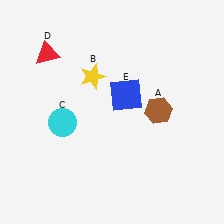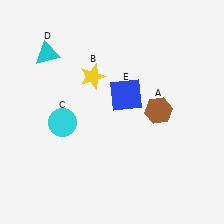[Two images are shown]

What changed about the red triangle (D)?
In Image 1, D is red. In Image 2, it changed to cyan.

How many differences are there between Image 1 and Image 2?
There is 1 difference between the two images.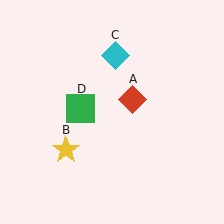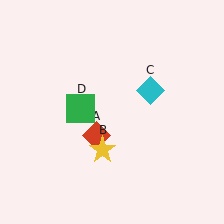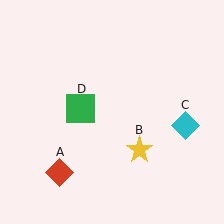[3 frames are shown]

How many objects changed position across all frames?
3 objects changed position: red diamond (object A), yellow star (object B), cyan diamond (object C).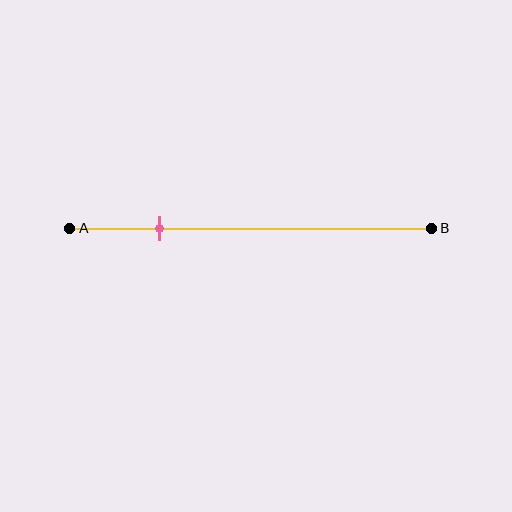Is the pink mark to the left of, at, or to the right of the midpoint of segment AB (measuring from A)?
The pink mark is to the left of the midpoint of segment AB.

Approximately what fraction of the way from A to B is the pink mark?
The pink mark is approximately 25% of the way from A to B.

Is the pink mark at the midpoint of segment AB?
No, the mark is at about 25% from A, not at the 50% midpoint.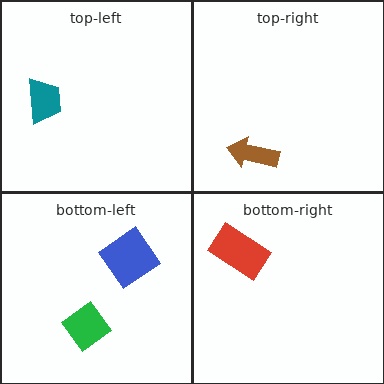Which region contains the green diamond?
The bottom-left region.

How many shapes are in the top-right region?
1.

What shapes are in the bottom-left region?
The blue diamond, the green diamond.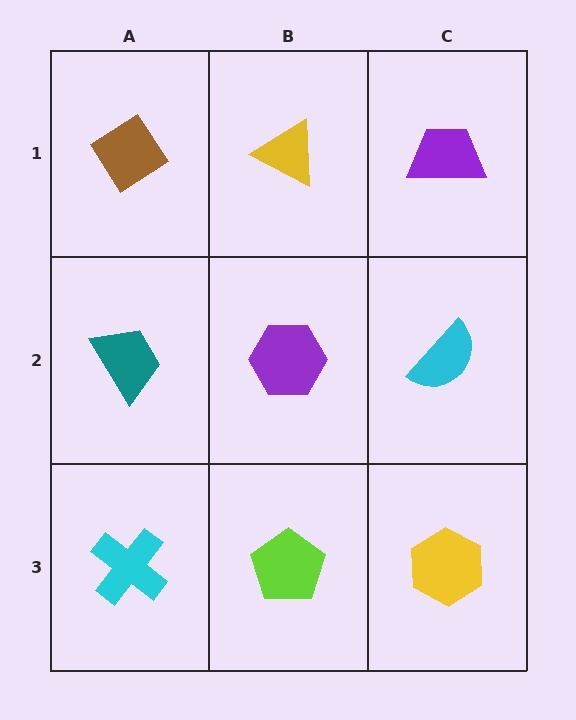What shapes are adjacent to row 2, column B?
A yellow triangle (row 1, column B), a lime pentagon (row 3, column B), a teal trapezoid (row 2, column A), a cyan semicircle (row 2, column C).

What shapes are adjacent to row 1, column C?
A cyan semicircle (row 2, column C), a yellow triangle (row 1, column B).